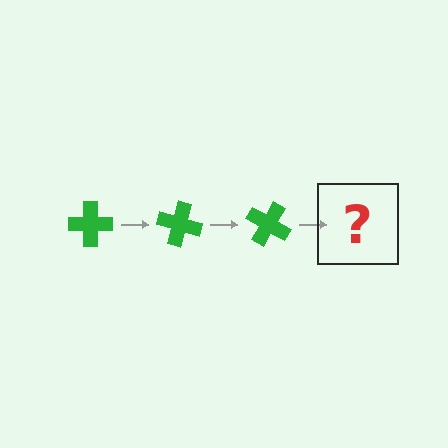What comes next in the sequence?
The next element should be a green cross rotated 45 degrees.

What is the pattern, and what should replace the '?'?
The pattern is that the cross rotates 15 degrees each step. The '?' should be a green cross rotated 45 degrees.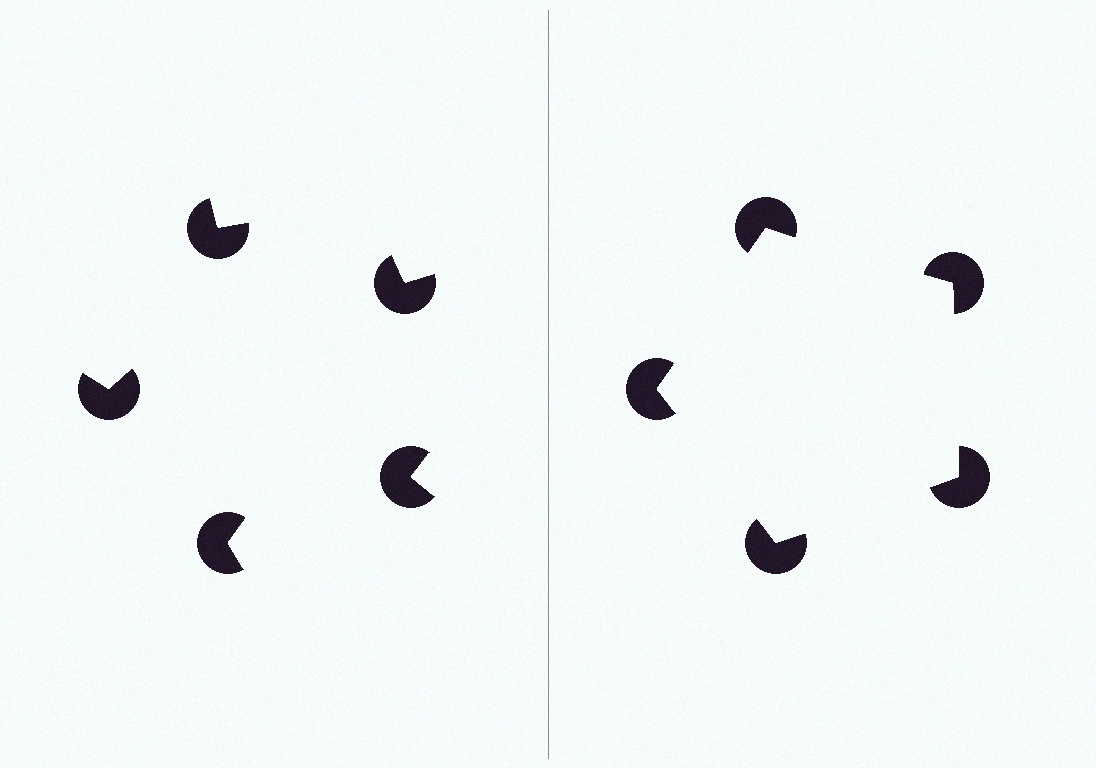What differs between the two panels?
The pac-man discs are positioned identically on both sides; only the wedge orientations differ. On the right they align to a pentagon; on the left they are misaligned.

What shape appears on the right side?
An illusory pentagon.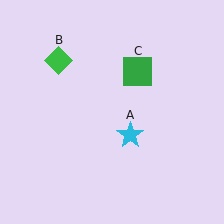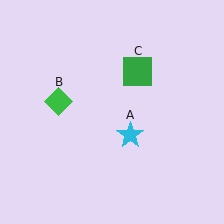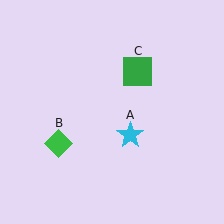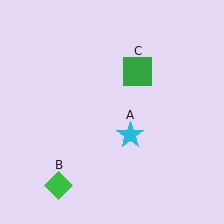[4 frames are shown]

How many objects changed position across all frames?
1 object changed position: green diamond (object B).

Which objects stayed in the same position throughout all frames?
Cyan star (object A) and green square (object C) remained stationary.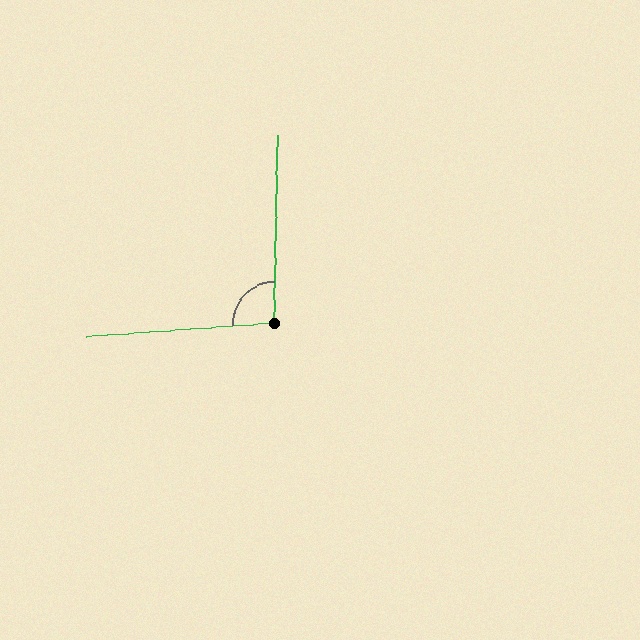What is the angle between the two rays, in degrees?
Approximately 95 degrees.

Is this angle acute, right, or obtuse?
It is approximately a right angle.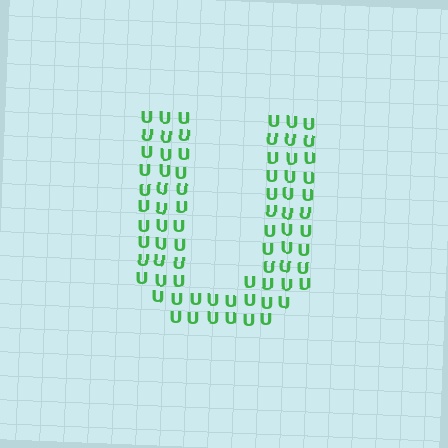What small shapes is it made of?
It is made of small letter U's.